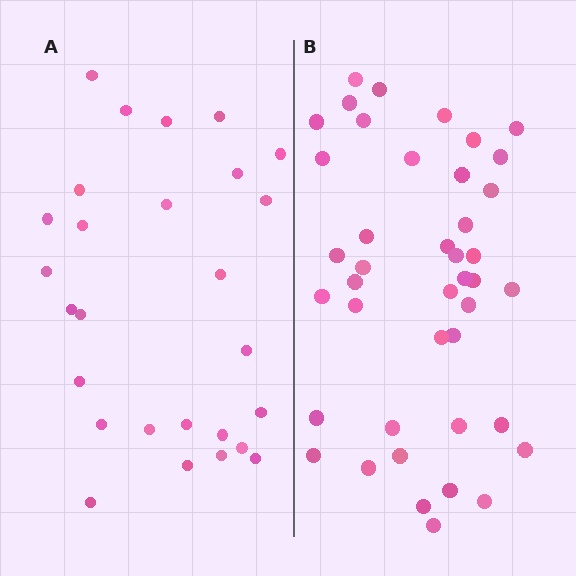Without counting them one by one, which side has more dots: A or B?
Region B (the right region) has more dots.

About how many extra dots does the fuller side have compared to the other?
Region B has approximately 15 more dots than region A.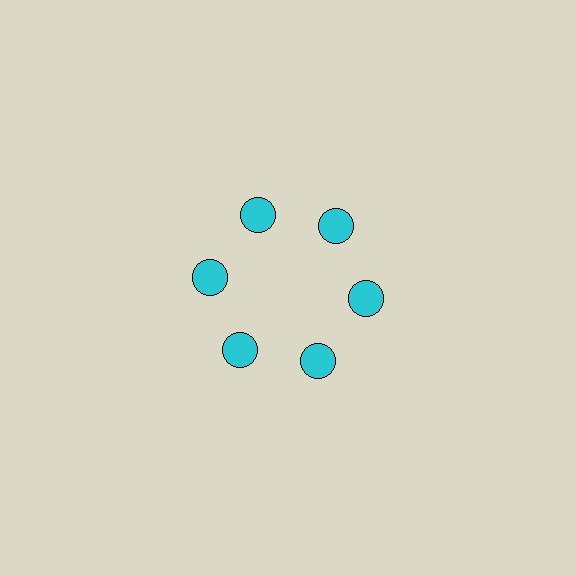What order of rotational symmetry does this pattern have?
This pattern has 6-fold rotational symmetry.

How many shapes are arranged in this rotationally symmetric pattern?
There are 6 shapes, arranged in 6 groups of 1.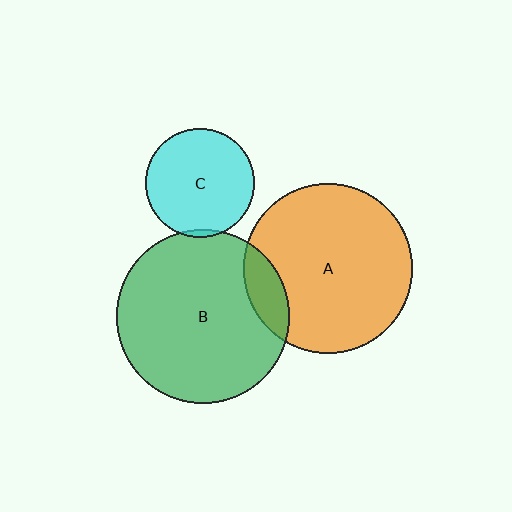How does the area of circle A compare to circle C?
Approximately 2.4 times.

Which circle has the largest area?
Circle B (green).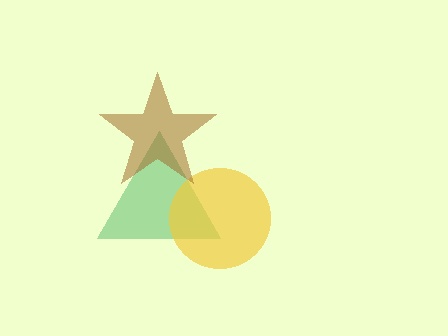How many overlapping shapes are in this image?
There are 3 overlapping shapes in the image.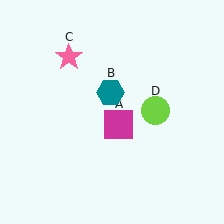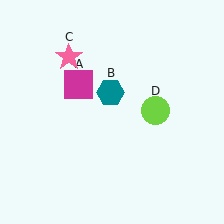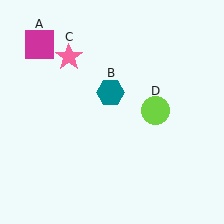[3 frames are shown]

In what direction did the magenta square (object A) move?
The magenta square (object A) moved up and to the left.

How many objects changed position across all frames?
1 object changed position: magenta square (object A).